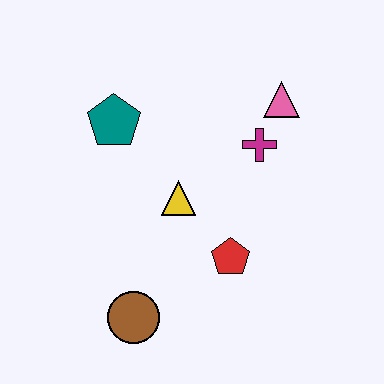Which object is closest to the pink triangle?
The magenta cross is closest to the pink triangle.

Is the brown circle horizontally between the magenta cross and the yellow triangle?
No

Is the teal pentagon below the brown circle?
No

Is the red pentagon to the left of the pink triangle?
Yes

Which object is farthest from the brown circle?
The pink triangle is farthest from the brown circle.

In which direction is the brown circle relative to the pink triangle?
The brown circle is below the pink triangle.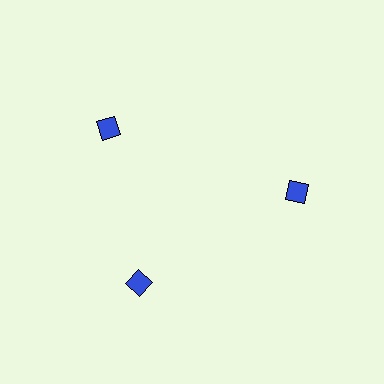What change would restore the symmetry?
The symmetry would be restored by rotating it back into even spacing with its neighbors so that all 3 squares sit at equal angles and equal distance from the center.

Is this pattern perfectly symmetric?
No. The 3 blue squares are arranged in a ring, but one element near the 11 o'clock position is rotated out of alignment along the ring, breaking the 3-fold rotational symmetry.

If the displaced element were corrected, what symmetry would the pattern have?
It would have 3-fold rotational symmetry — the pattern would map onto itself every 120 degrees.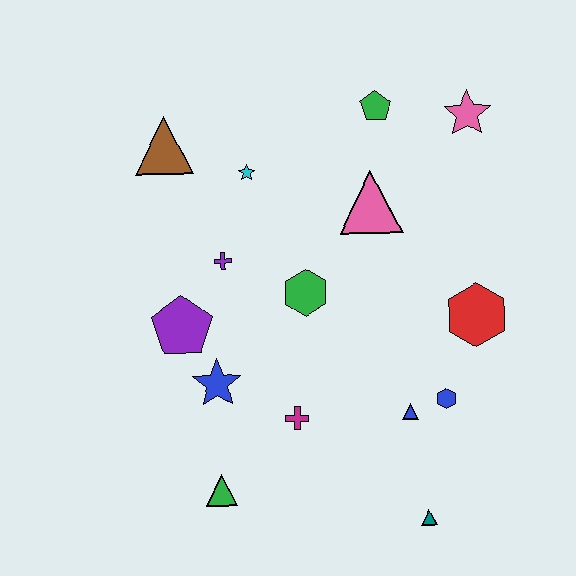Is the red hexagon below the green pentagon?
Yes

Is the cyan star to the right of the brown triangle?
Yes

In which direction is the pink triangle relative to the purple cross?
The pink triangle is to the right of the purple cross.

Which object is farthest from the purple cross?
The teal triangle is farthest from the purple cross.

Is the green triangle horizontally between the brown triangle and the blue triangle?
Yes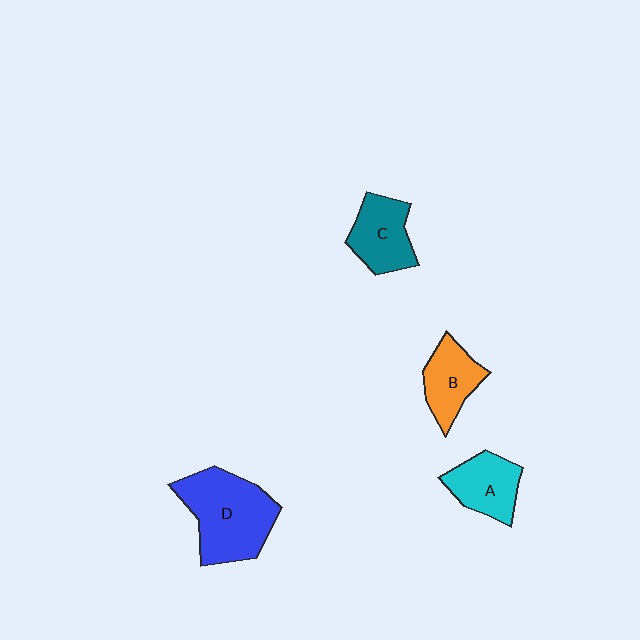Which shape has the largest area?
Shape D (blue).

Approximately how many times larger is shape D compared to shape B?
Approximately 1.9 times.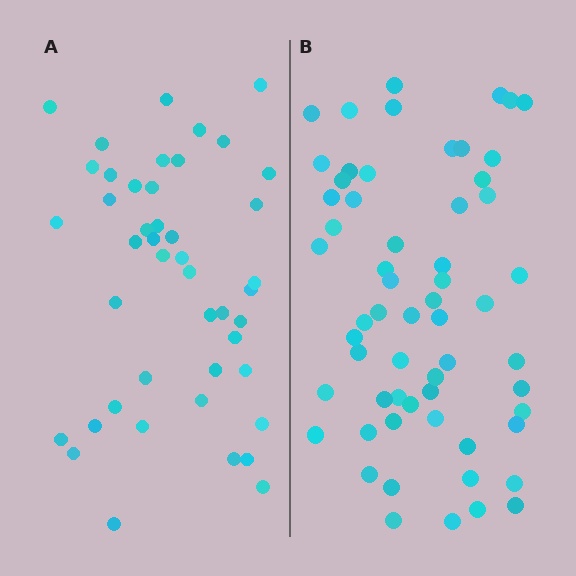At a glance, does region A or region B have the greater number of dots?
Region B (the right region) has more dots.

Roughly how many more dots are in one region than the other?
Region B has approximately 15 more dots than region A.